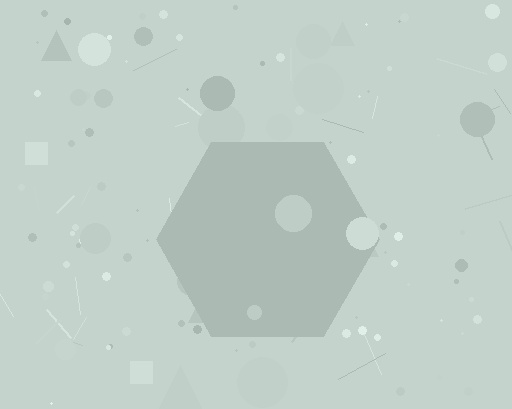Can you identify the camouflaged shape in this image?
The camouflaged shape is a hexagon.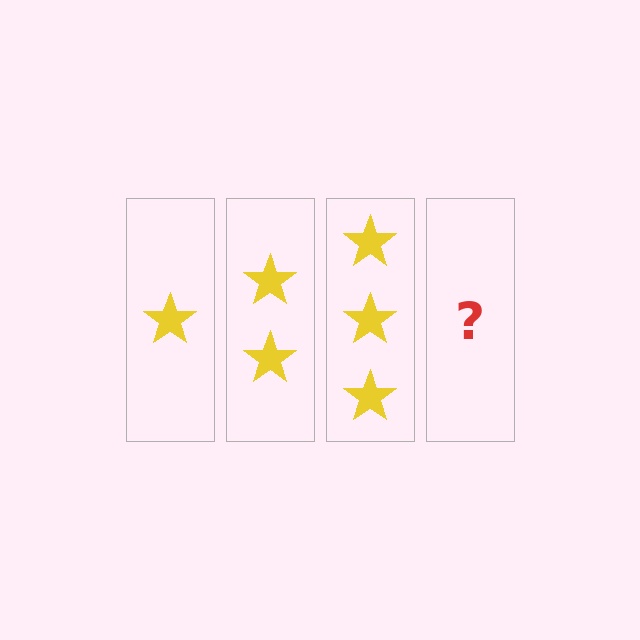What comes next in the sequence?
The next element should be 4 stars.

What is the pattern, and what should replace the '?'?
The pattern is that each step adds one more star. The '?' should be 4 stars.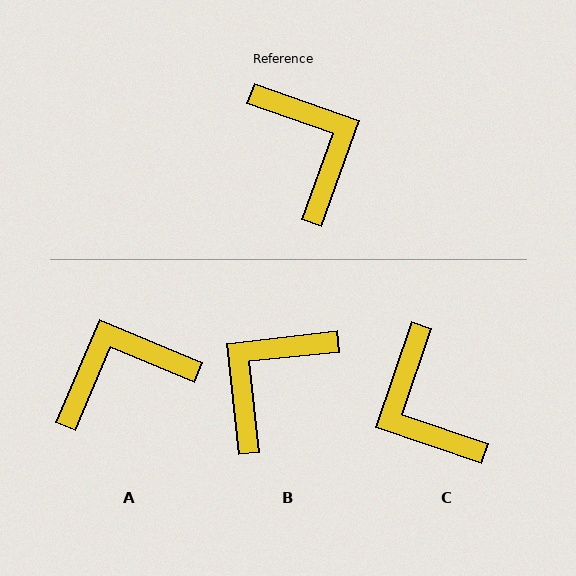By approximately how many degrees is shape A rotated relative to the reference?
Approximately 87 degrees counter-clockwise.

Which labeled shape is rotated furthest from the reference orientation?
C, about 179 degrees away.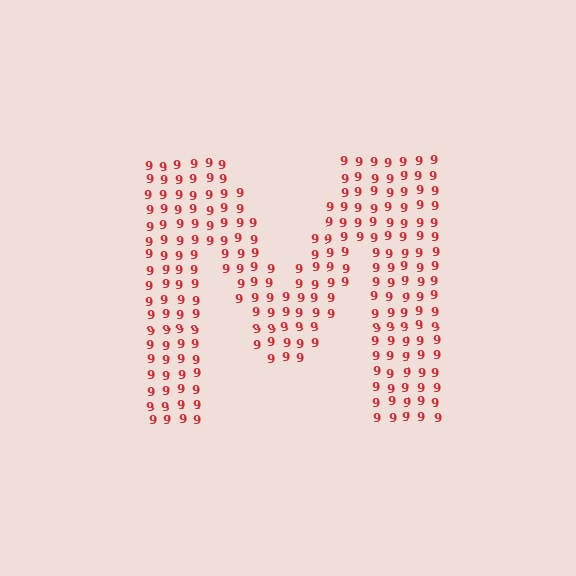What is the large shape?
The large shape is the letter M.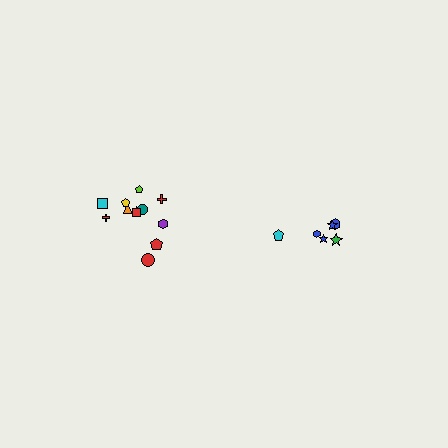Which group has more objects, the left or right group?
The left group.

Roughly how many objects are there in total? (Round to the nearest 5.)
Roughly 20 objects in total.